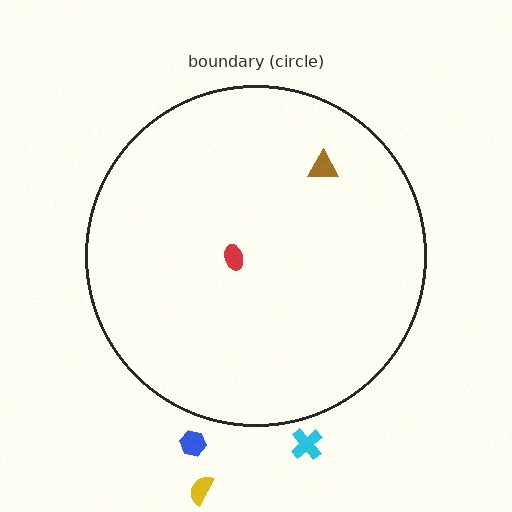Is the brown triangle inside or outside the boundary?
Inside.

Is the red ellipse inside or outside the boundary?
Inside.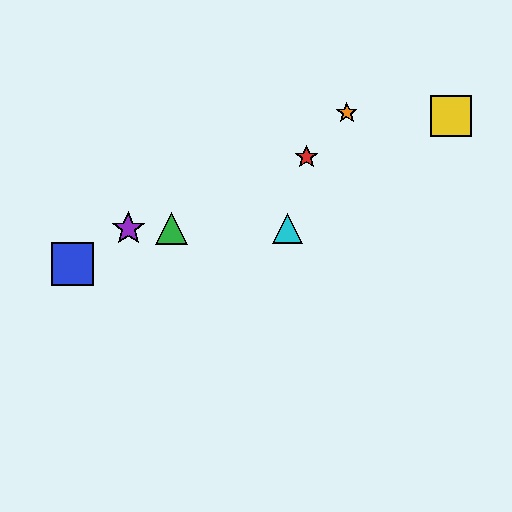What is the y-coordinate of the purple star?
The purple star is at y≈229.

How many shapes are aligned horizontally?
3 shapes (the green triangle, the purple star, the cyan triangle) are aligned horizontally.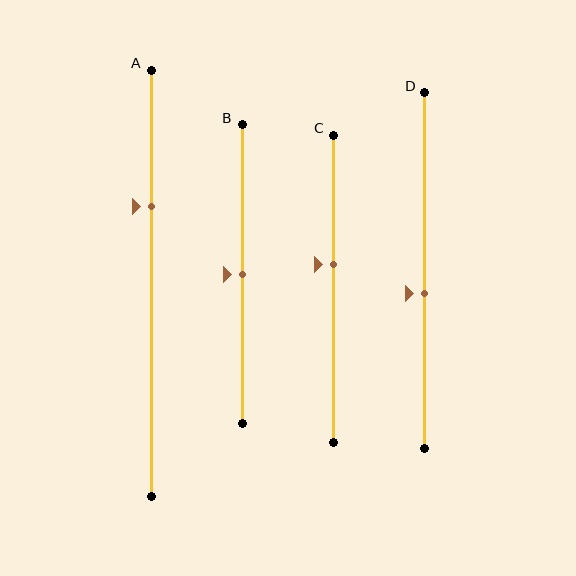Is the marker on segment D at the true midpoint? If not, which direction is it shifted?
No, the marker on segment D is shifted downward by about 6% of the segment length.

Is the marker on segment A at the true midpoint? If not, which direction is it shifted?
No, the marker on segment A is shifted upward by about 18% of the segment length.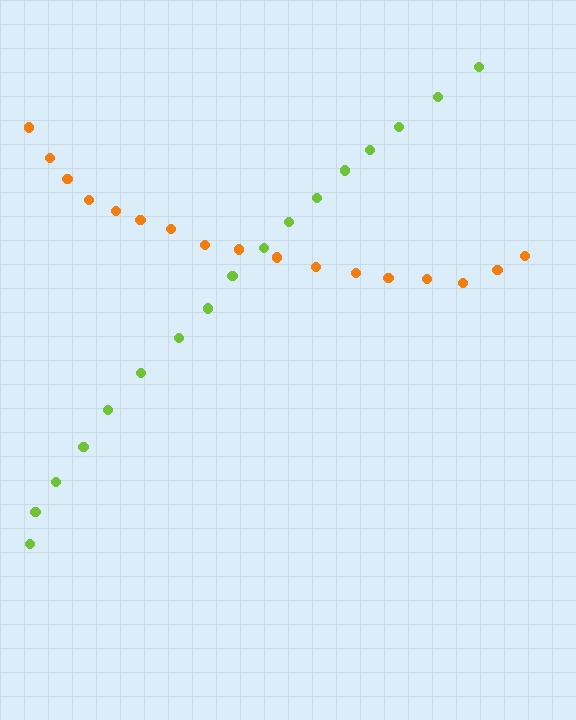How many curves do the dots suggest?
There are 2 distinct paths.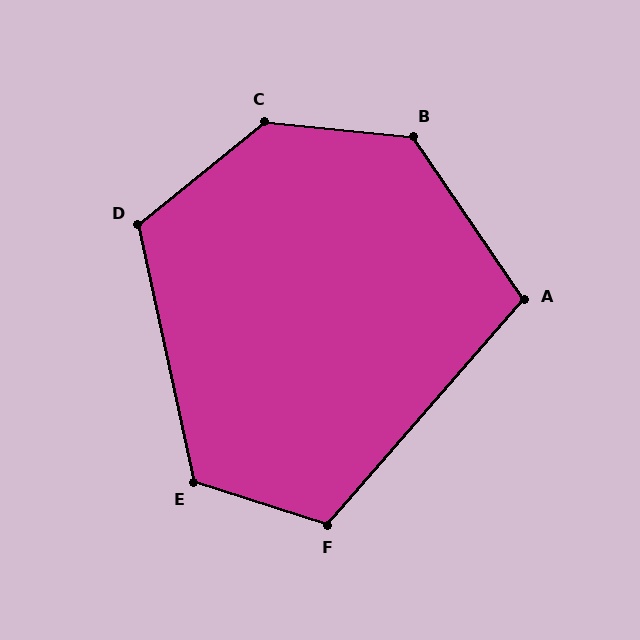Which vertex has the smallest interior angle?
A, at approximately 105 degrees.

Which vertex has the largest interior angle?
C, at approximately 135 degrees.